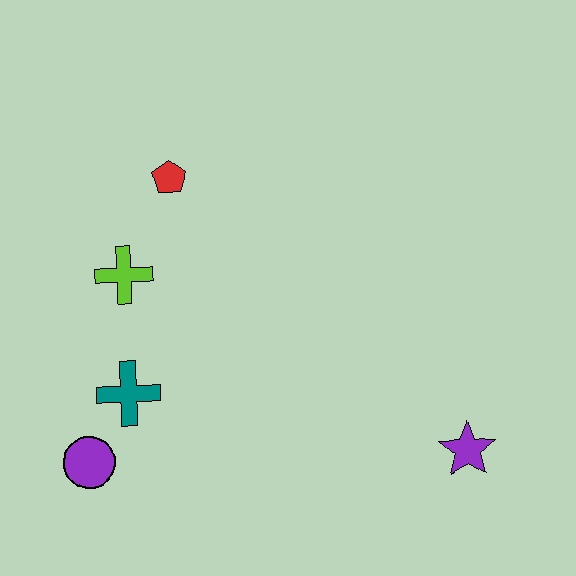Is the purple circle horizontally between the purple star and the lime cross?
No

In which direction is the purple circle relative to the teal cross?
The purple circle is below the teal cross.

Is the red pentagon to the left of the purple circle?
No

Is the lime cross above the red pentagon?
No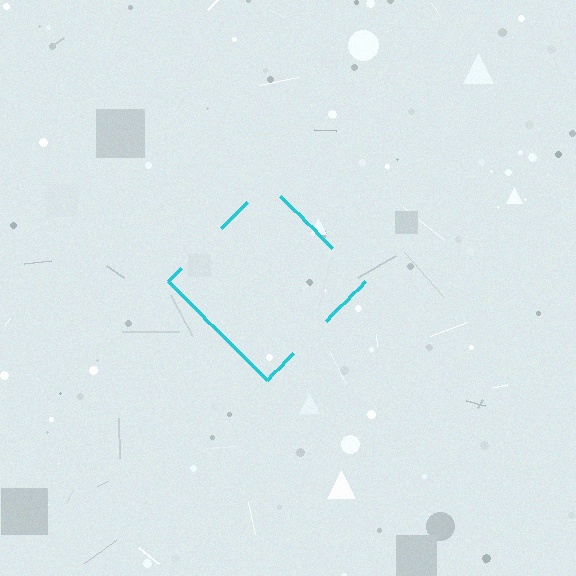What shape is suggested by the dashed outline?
The dashed outline suggests a diamond.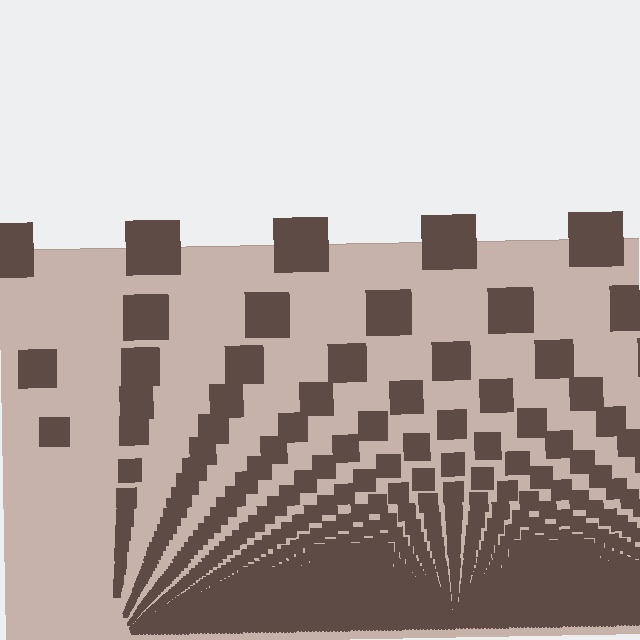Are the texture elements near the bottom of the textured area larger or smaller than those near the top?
Smaller. The gradient is inverted — elements near the bottom are smaller and denser.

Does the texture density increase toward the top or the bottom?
Density increases toward the bottom.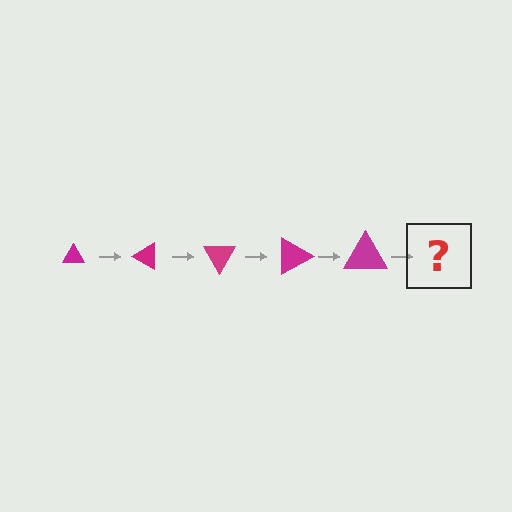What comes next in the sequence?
The next element should be a triangle, larger than the previous one and rotated 150 degrees from the start.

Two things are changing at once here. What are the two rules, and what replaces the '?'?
The two rules are that the triangle grows larger each step and it rotates 30 degrees each step. The '?' should be a triangle, larger than the previous one and rotated 150 degrees from the start.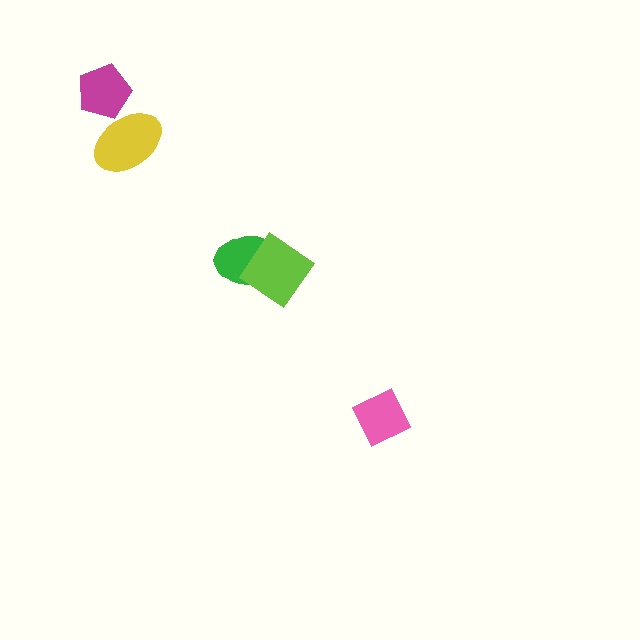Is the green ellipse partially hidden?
Yes, it is partially covered by another shape.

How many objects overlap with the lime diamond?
1 object overlaps with the lime diamond.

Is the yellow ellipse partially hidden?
No, no other shape covers it.